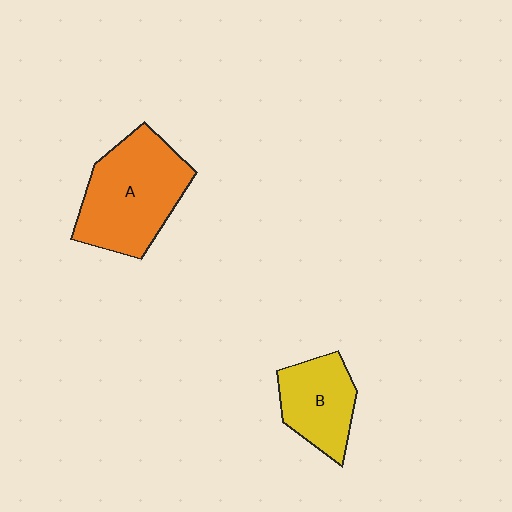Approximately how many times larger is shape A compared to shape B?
Approximately 1.6 times.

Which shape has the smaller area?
Shape B (yellow).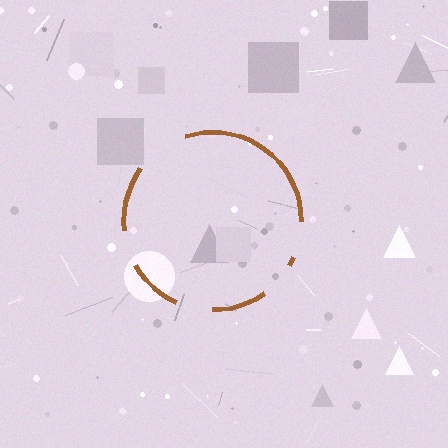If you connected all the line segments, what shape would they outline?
They would outline a circle.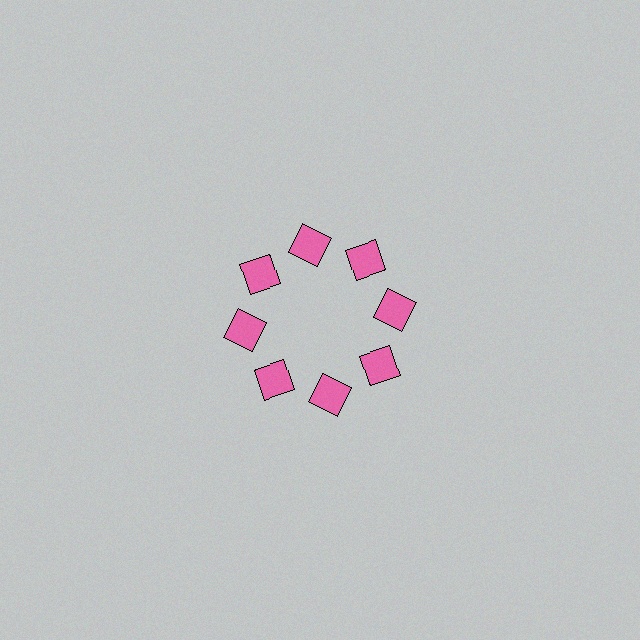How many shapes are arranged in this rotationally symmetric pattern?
There are 8 shapes, arranged in 8 groups of 1.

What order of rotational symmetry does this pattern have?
This pattern has 8-fold rotational symmetry.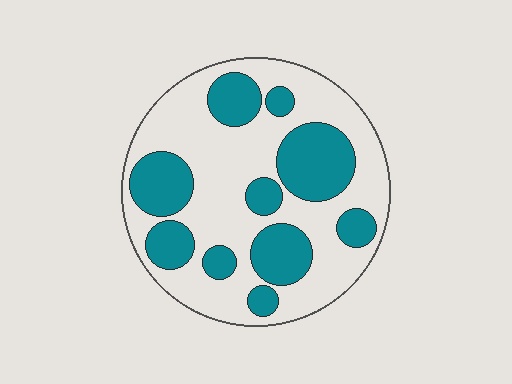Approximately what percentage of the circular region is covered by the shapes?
Approximately 35%.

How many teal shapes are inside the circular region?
10.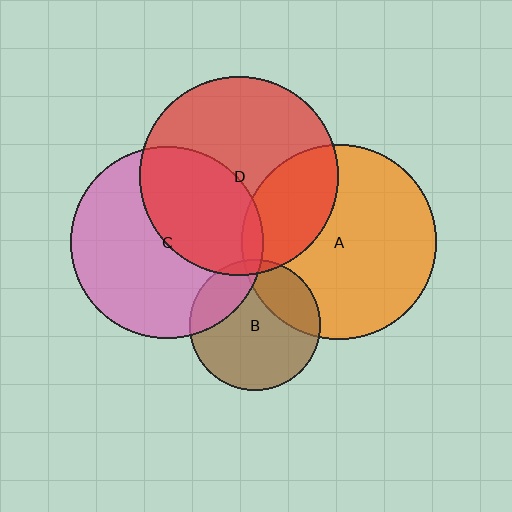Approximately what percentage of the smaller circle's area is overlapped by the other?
Approximately 5%.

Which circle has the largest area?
Circle D (red).